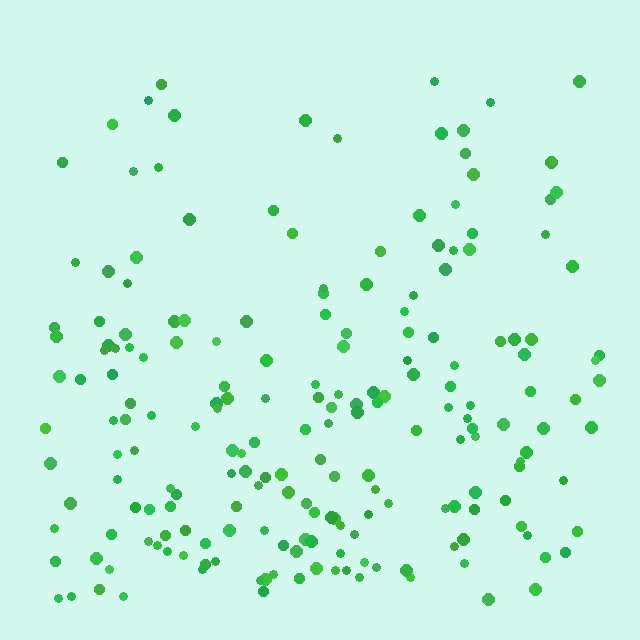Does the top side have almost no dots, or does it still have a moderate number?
Still a moderate number, just noticeably fewer than the bottom.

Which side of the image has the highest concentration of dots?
The bottom.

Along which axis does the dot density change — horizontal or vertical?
Vertical.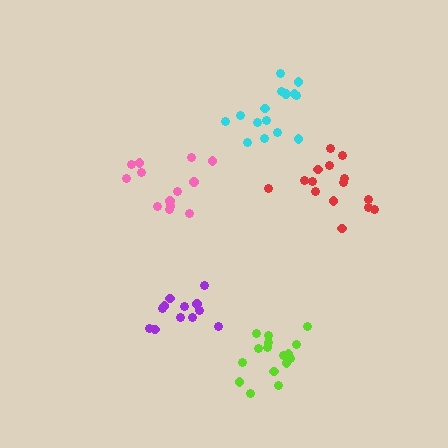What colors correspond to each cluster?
The clusters are colored: cyan, purple, red, pink, lime.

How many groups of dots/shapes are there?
There are 5 groups.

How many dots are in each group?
Group 1: 15 dots, Group 2: 12 dots, Group 3: 15 dots, Group 4: 13 dots, Group 5: 16 dots (71 total).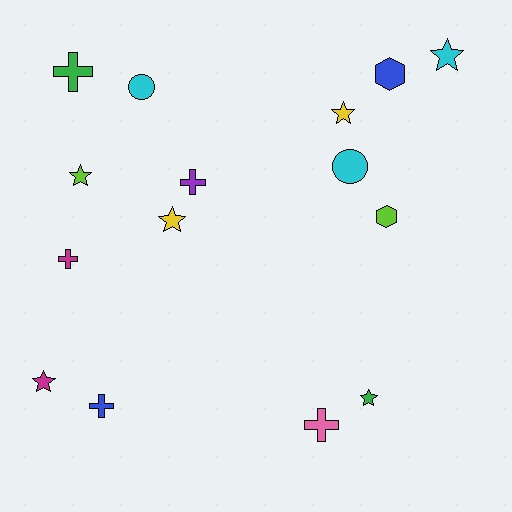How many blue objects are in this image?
There are 2 blue objects.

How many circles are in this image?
There are 2 circles.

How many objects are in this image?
There are 15 objects.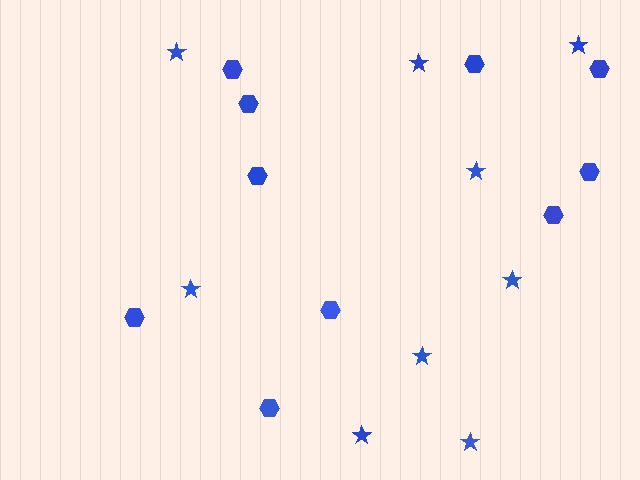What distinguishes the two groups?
There are 2 groups: one group of hexagons (10) and one group of stars (9).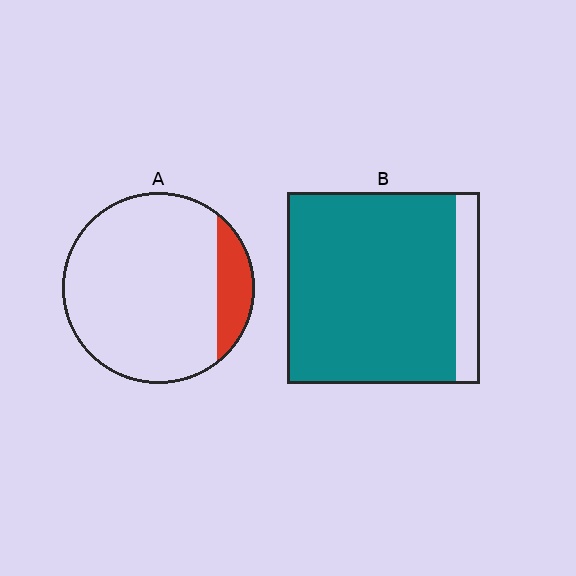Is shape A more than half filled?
No.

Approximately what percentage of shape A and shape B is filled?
A is approximately 15% and B is approximately 90%.